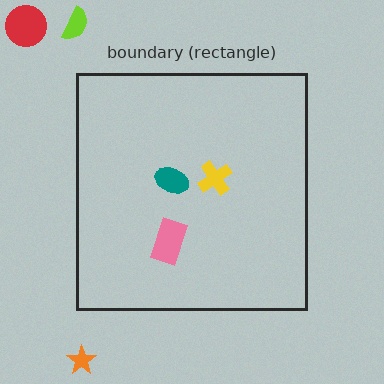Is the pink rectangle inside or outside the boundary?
Inside.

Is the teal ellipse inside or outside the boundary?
Inside.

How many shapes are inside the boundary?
3 inside, 3 outside.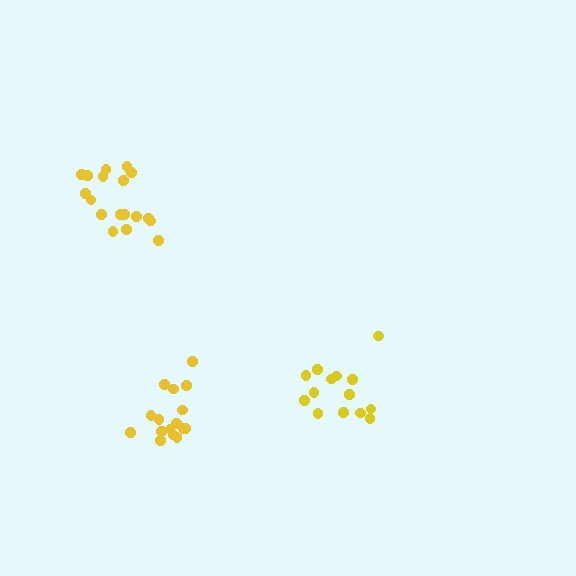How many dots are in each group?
Group 1: 14 dots, Group 2: 16 dots, Group 3: 18 dots (48 total).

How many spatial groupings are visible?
There are 3 spatial groupings.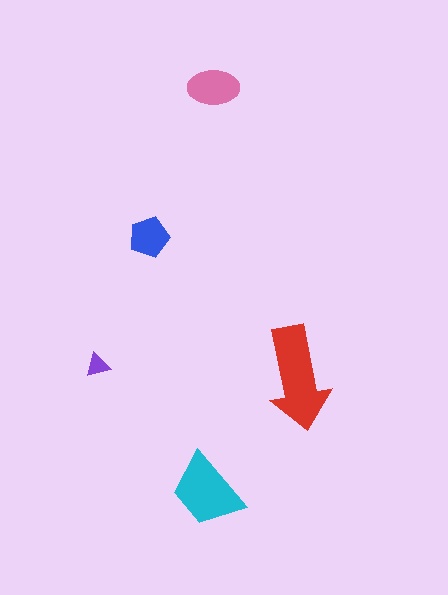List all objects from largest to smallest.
The red arrow, the cyan trapezoid, the pink ellipse, the blue pentagon, the purple triangle.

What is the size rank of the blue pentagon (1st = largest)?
4th.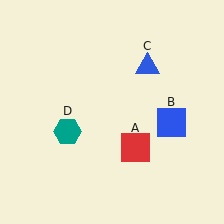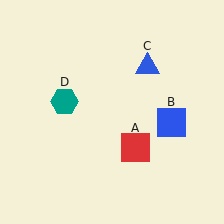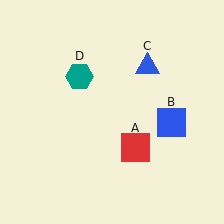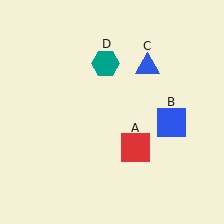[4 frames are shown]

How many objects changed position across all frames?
1 object changed position: teal hexagon (object D).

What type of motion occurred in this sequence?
The teal hexagon (object D) rotated clockwise around the center of the scene.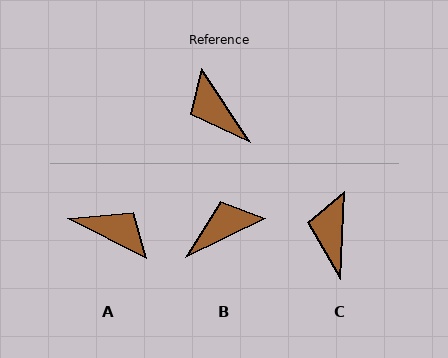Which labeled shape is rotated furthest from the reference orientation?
A, about 150 degrees away.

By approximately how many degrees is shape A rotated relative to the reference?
Approximately 150 degrees clockwise.